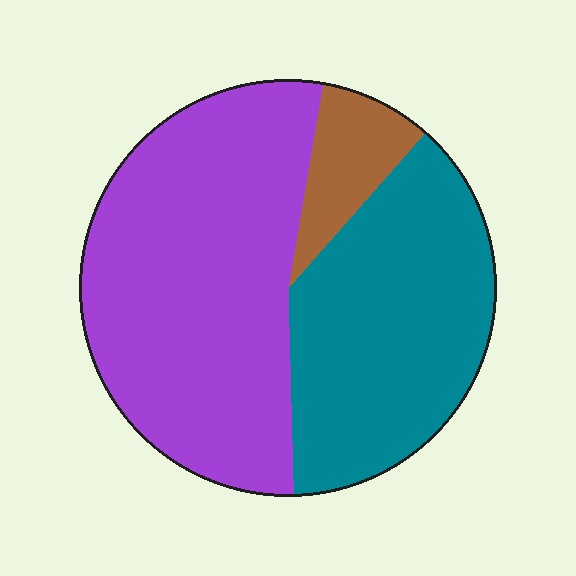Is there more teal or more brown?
Teal.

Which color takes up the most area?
Purple, at roughly 55%.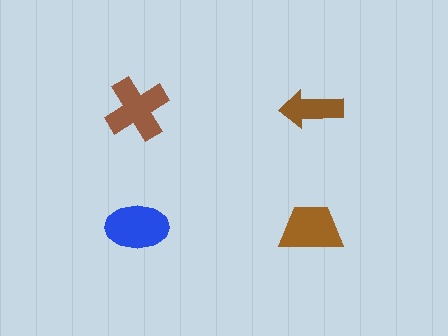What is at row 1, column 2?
A brown arrow.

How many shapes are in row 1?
2 shapes.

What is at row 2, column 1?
A blue ellipse.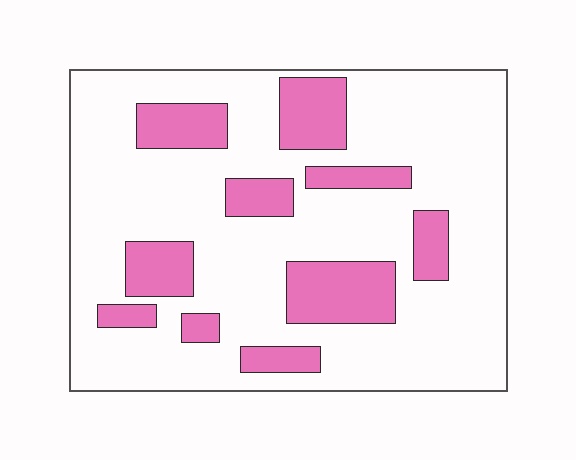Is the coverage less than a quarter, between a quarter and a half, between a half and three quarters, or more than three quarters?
Less than a quarter.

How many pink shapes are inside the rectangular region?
10.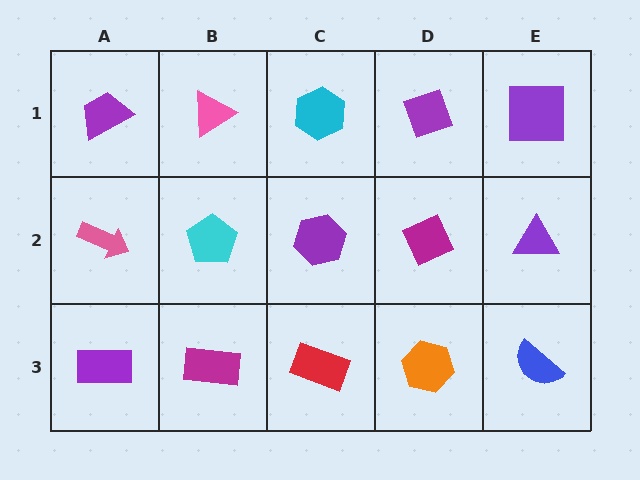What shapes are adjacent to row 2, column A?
A purple trapezoid (row 1, column A), a purple rectangle (row 3, column A), a cyan pentagon (row 2, column B).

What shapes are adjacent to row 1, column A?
A pink arrow (row 2, column A), a pink triangle (row 1, column B).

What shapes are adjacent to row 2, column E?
A purple square (row 1, column E), a blue semicircle (row 3, column E), a magenta diamond (row 2, column D).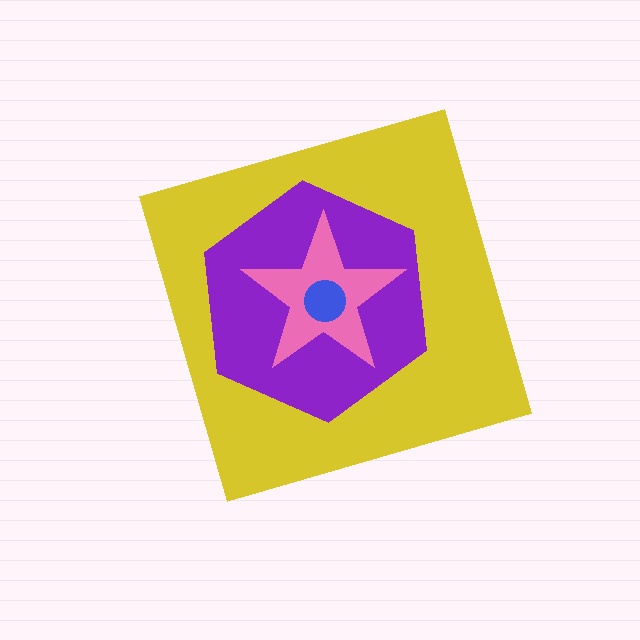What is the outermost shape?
The yellow diamond.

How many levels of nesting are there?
4.